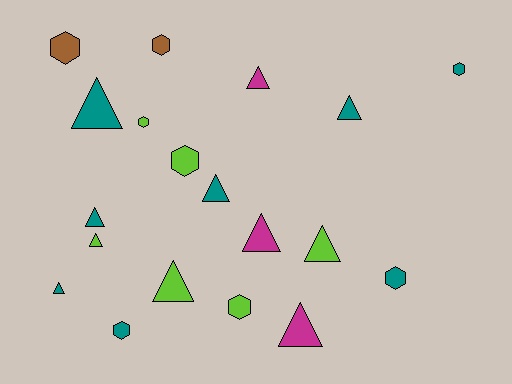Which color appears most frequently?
Teal, with 8 objects.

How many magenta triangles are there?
There are 3 magenta triangles.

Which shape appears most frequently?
Triangle, with 11 objects.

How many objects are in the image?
There are 19 objects.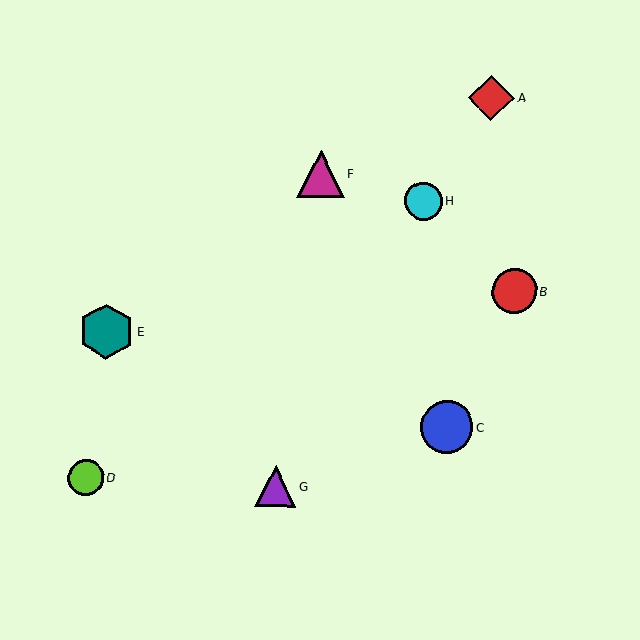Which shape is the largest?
The teal hexagon (labeled E) is the largest.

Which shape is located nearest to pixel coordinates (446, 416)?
The blue circle (labeled C) at (447, 427) is nearest to that location.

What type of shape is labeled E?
Shape E is a teal hexagon.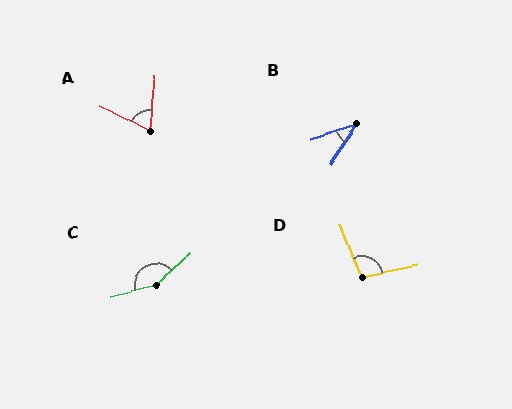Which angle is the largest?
C, at approximately 152 degrees.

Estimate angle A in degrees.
Approximately 69 degrees.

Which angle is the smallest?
B, at approximately 38 degrees.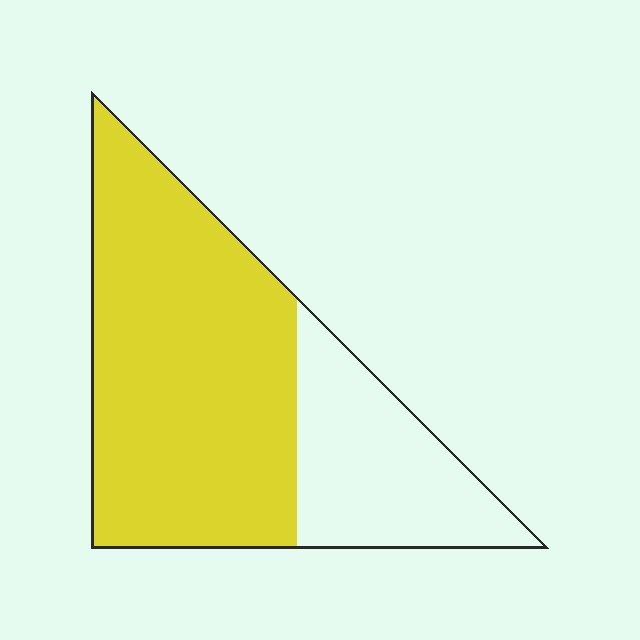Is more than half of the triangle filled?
Yes.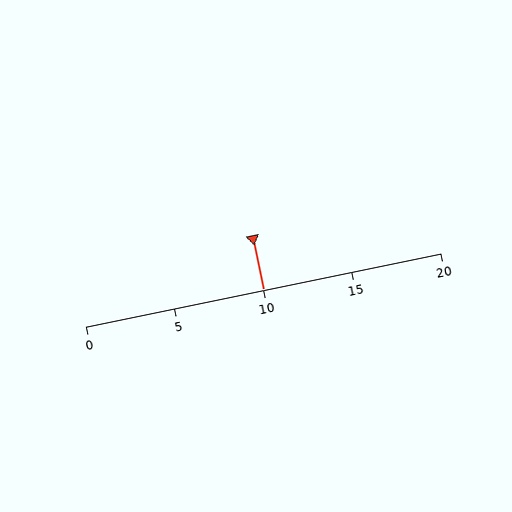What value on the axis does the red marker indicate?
The marker indicates approximately 10.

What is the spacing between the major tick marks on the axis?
The major ticks are spaced 5 apart.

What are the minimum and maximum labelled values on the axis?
The axis runs from 0 to 20.